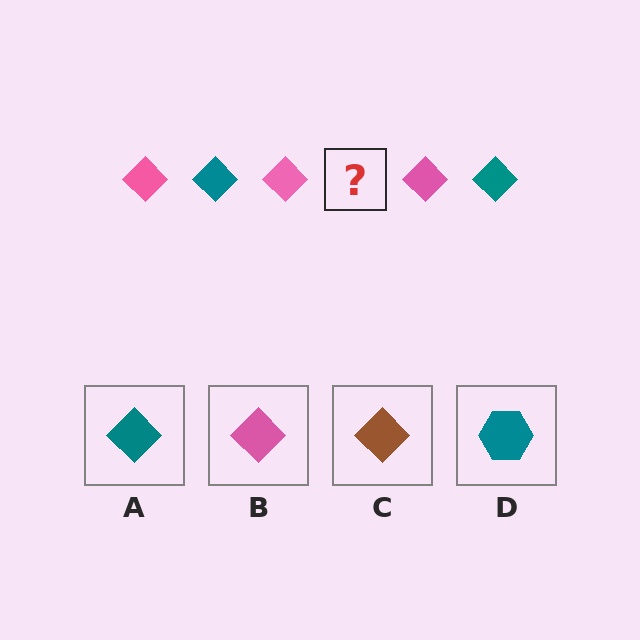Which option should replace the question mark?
Option A.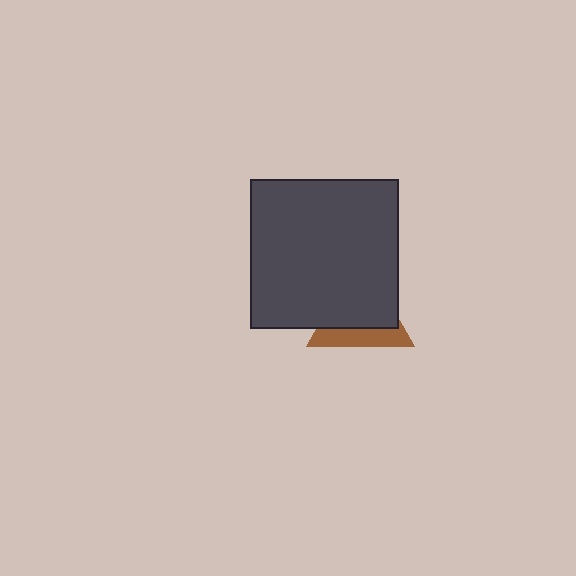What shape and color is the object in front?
The object in front is a dark gray square.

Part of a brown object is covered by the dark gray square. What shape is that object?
It is a triangle.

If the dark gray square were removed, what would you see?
You would see the complete brown triangle.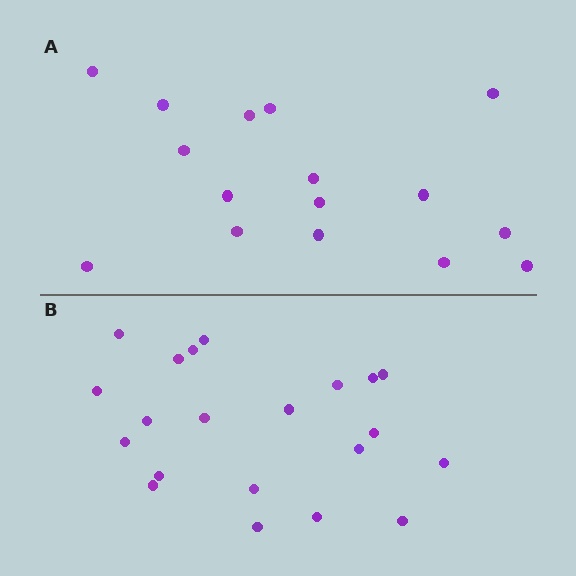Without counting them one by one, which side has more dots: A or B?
Region B (the bottom region) has more dots.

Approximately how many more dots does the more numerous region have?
Region B has about 5 more dots than region A.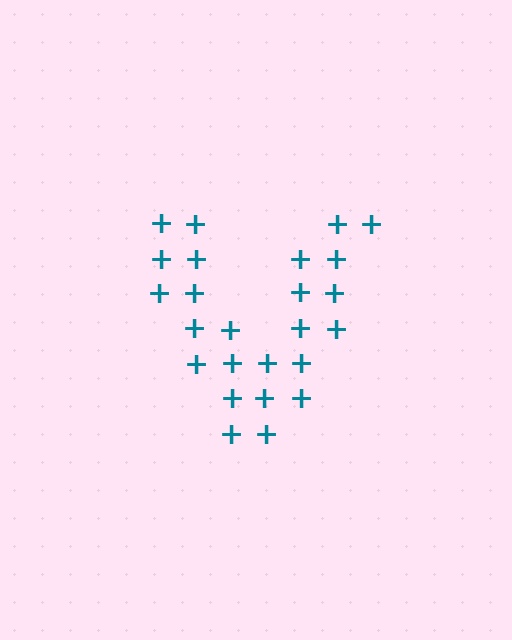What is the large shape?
The large shape is the letter V.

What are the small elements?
The small elements are plus signs.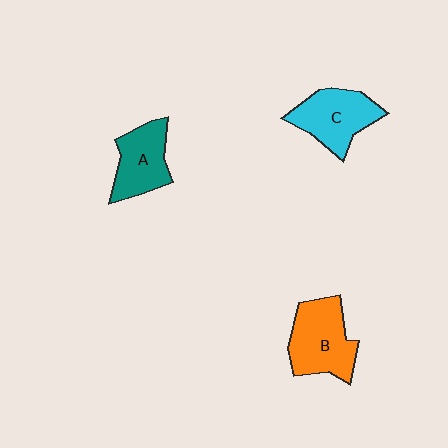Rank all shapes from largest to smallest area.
From largest to smallest: B (orange), C (cyan), A (teal).